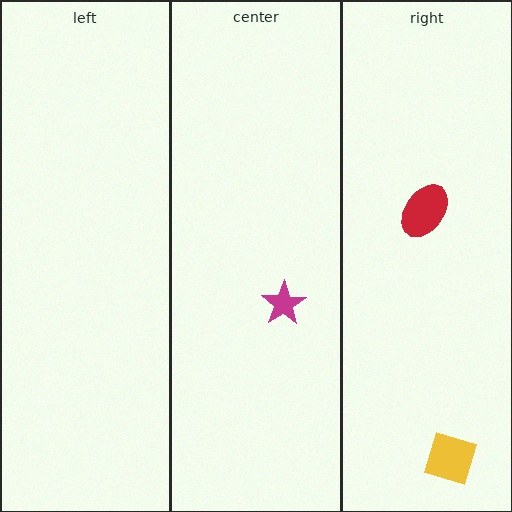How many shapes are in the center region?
1.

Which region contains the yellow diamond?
The right region.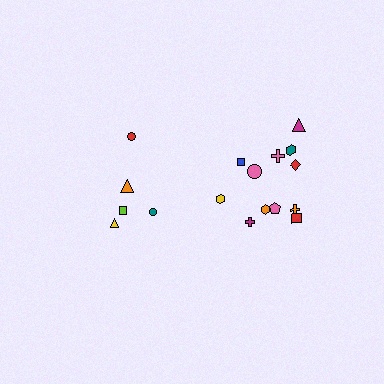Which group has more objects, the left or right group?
The right group.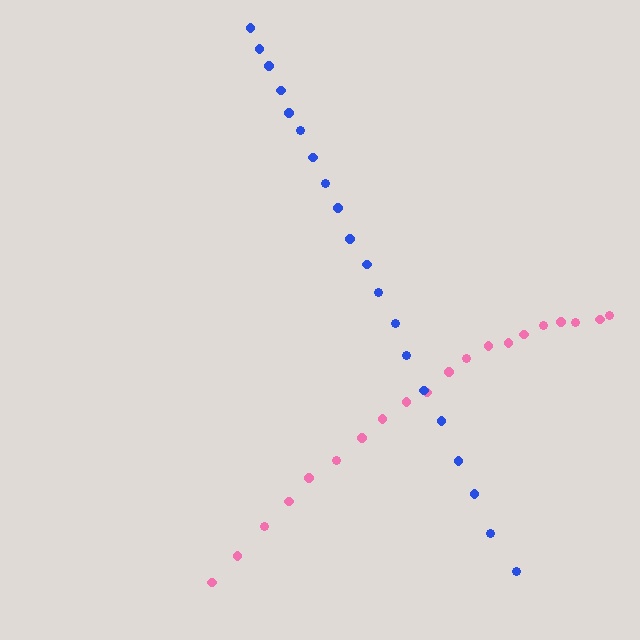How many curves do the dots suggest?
There are 2 distinct paths.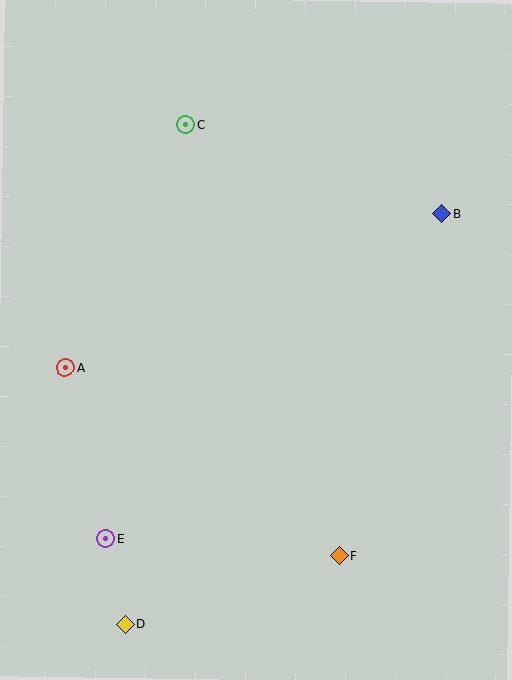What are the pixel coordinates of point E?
Point E is at (106, 539).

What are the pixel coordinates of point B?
Point B is at (442, 213).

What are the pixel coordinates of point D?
Point D is at (125, 624).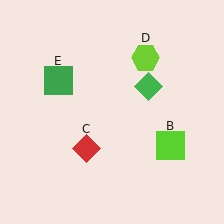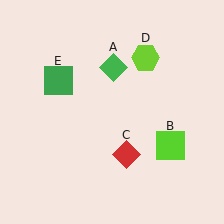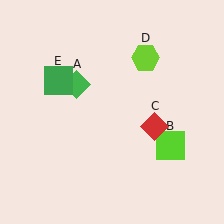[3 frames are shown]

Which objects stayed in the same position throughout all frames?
Lime square (object B) and lime hexagon (object D) and green square (object E) remained stationary.